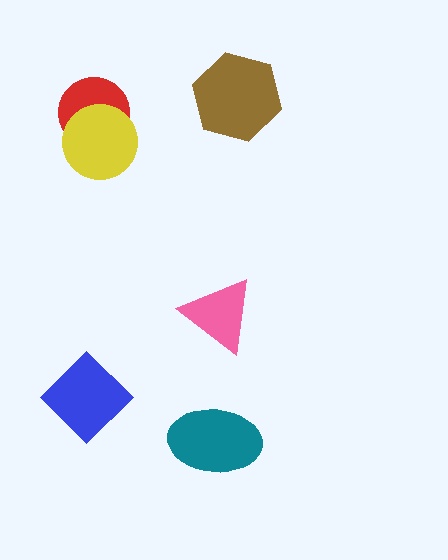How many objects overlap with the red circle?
1 object overlaps with the red circle.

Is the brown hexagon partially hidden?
No, no other shape covers it.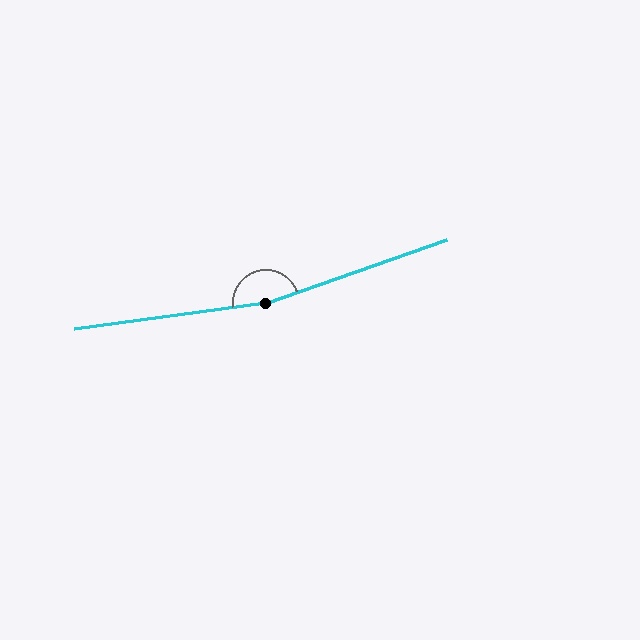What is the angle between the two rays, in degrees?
Approximately 168 degrees.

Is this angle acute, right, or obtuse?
It is obtuse.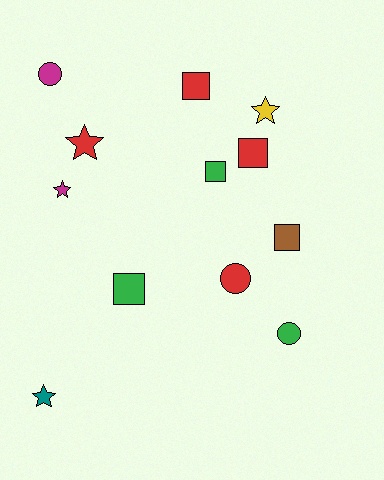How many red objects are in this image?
There are 4 red objects.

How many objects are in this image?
There are 12 objects.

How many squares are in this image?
There are 5 squares.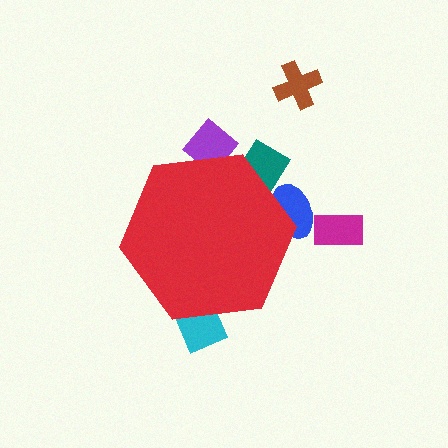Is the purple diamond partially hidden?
Yes, the purple diamond is partially hidden behind the red hexagon.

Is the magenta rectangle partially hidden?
No, the magenta rectangle is fully visible.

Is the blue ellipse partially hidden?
Yes, the blue ellipse is partially hidden behind the red hexagon.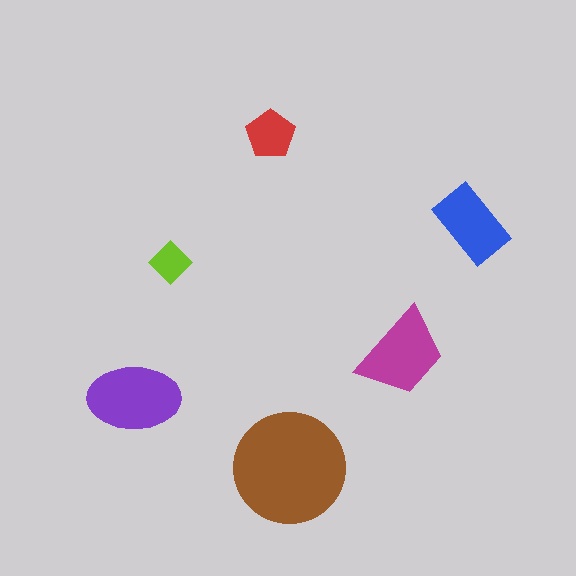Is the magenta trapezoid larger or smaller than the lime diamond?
Larger.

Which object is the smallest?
The lime diamond.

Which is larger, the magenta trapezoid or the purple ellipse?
The purple ellipse.